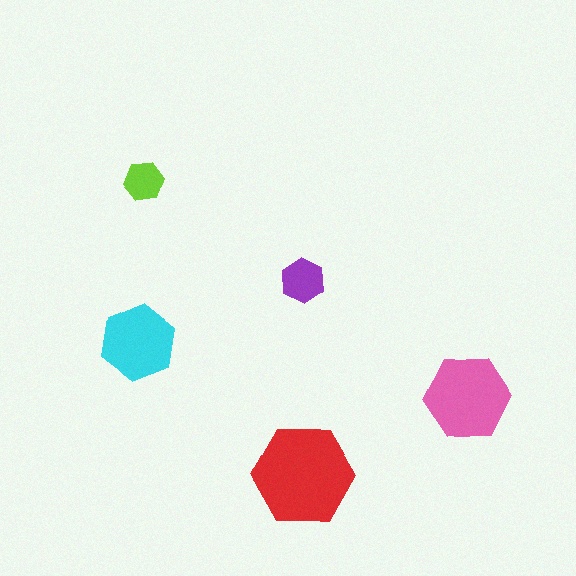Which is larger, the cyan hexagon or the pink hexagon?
The pink one.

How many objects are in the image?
There are 5 objects in the image.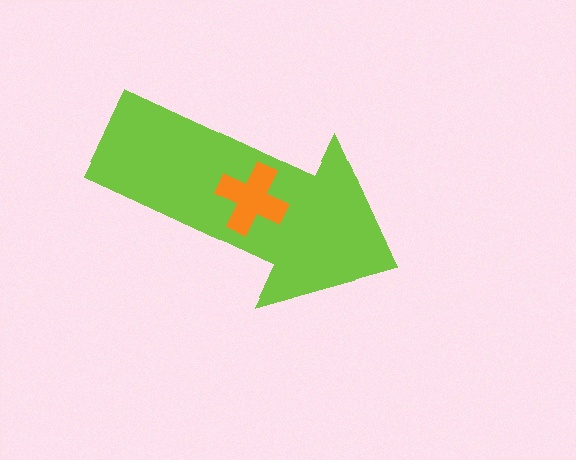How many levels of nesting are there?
2.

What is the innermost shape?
The orange cross.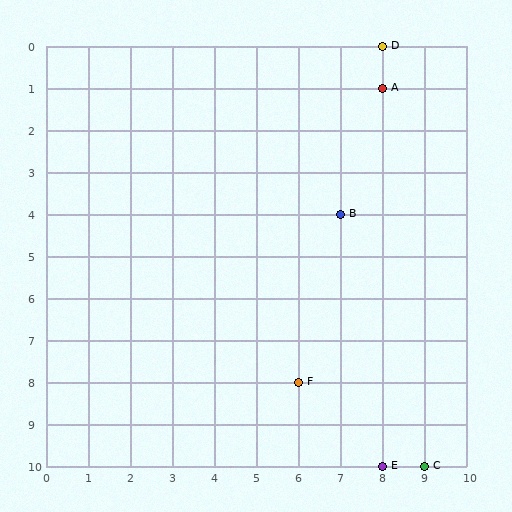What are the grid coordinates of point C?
Point C is at grid coordinates (9, 10).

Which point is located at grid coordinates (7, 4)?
Point B is at (7, 4).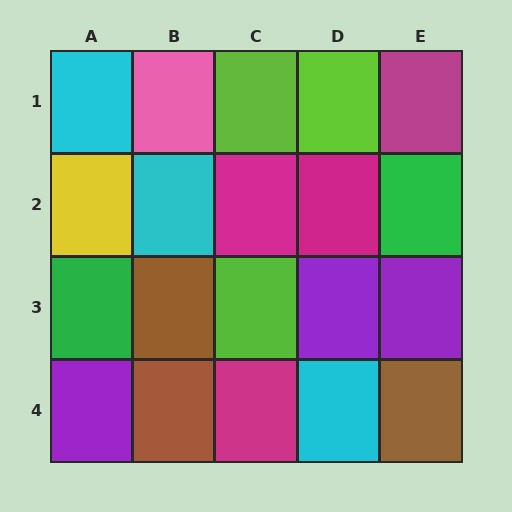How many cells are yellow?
1 cell is yellow.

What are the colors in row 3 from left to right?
Green, brown, lime, purple, purple.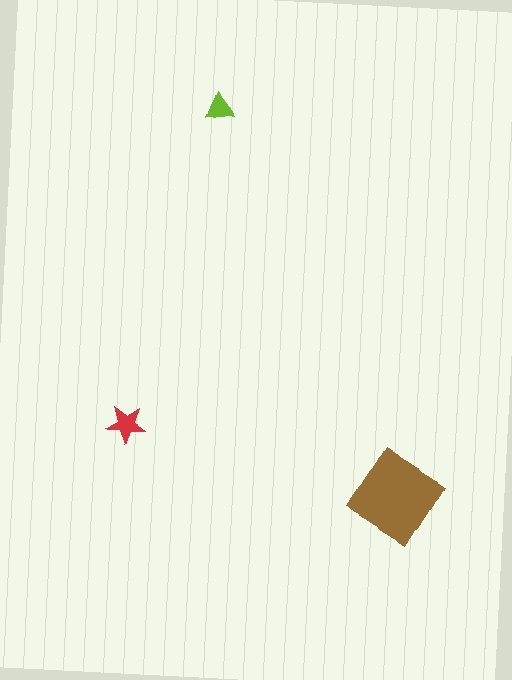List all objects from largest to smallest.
The brown diamond, the red star, the lime triangle.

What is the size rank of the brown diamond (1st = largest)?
1st.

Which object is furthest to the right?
The brown diamond is rightmost.